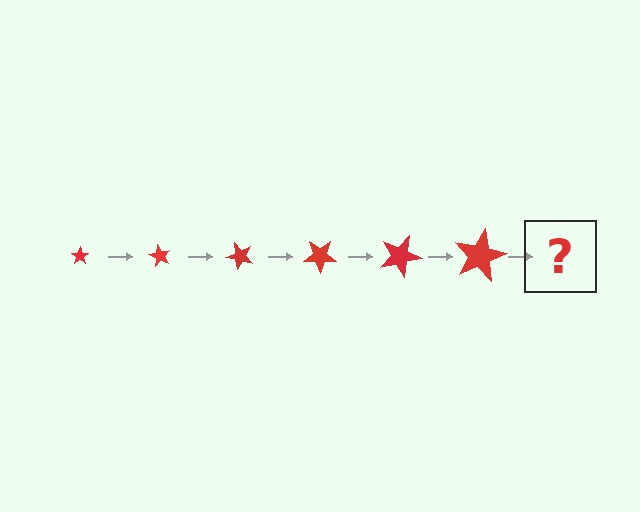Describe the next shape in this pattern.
It should be a star, larger than the previous one and rotated 360 degrees from the start.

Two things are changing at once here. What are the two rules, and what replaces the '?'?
The two rules are that the star grows larger each step and it rotates 60 degrees each step. The '?' should be a star, larger than the previous one and rotated 360 degrees from the start.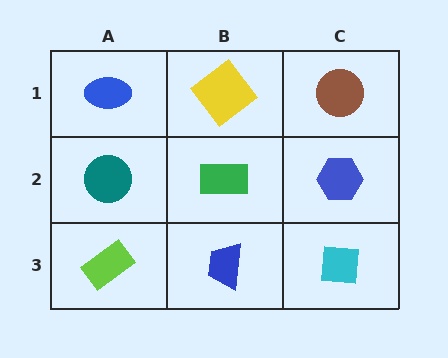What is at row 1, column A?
A blue ellipse.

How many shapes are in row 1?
3 shapes.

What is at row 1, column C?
A brown circle.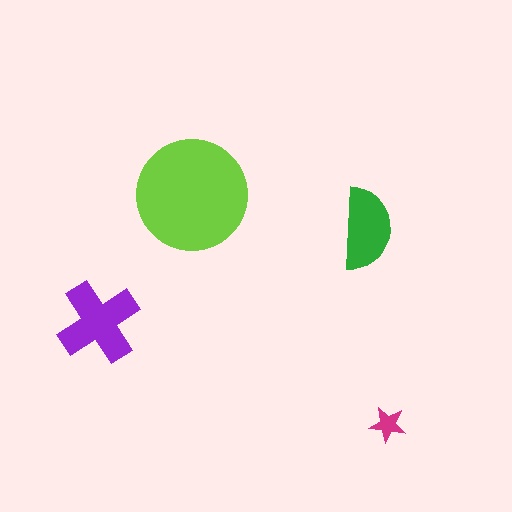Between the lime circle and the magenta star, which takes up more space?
The lime circle.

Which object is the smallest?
The magenta star.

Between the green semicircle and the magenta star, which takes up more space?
The green semicircle.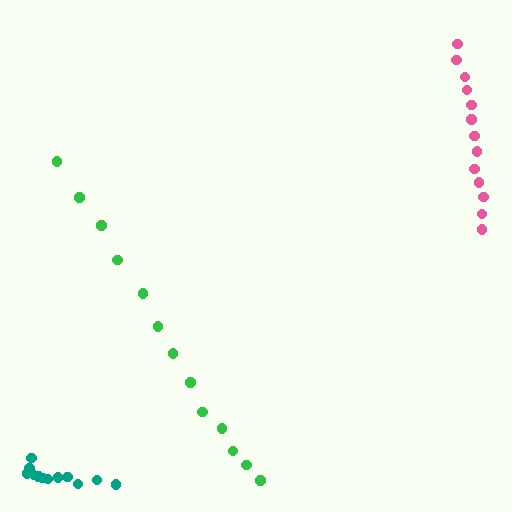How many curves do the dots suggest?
There are 3 distinct paths.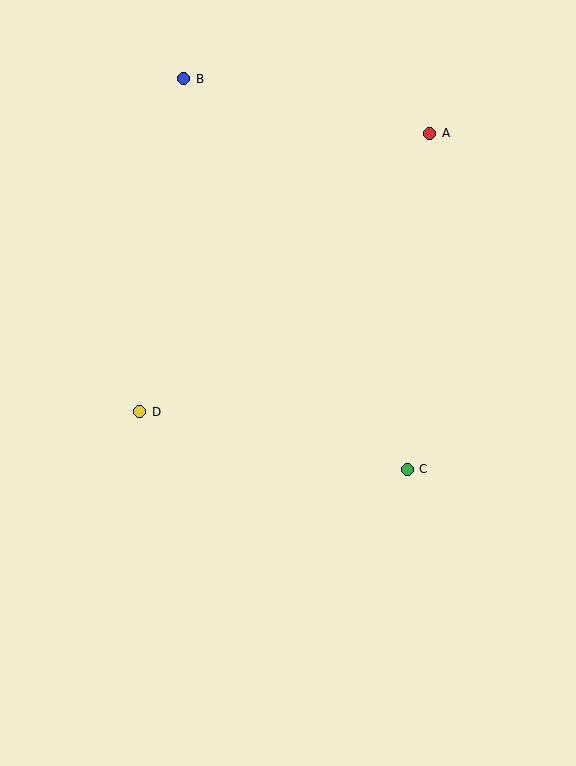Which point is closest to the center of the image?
Point C at (407, 469) is closest to the center.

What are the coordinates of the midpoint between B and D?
The midpoint between B and D is at (162, 245).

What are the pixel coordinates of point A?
Point A is at (430, 133).